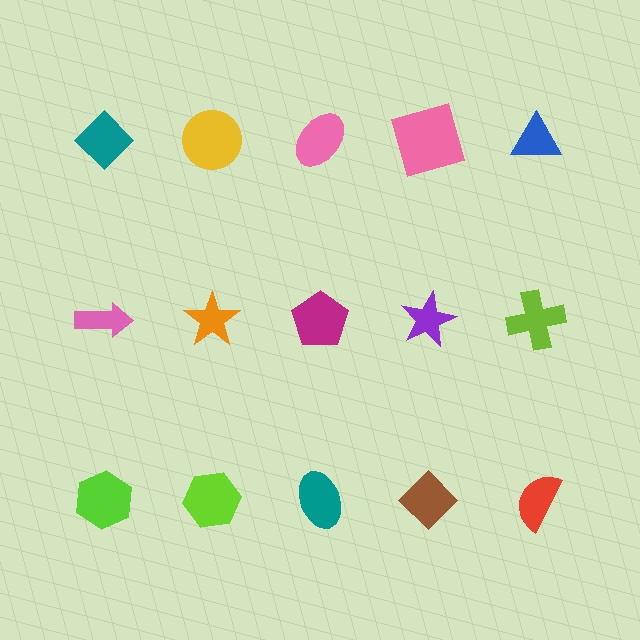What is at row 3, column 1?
A lime hexagon.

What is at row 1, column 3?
A pink ellipse.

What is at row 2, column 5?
A lime cross.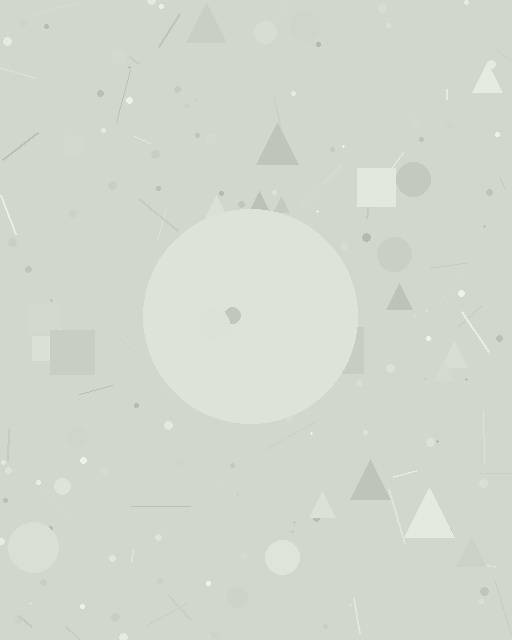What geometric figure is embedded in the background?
A circle is embedded in the background.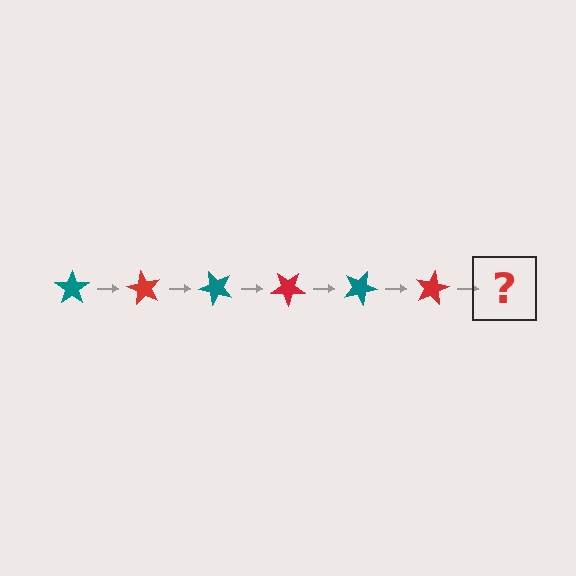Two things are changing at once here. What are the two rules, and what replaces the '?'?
The two rules are that it rotates 60 degrees each step and the color cycles through teal and red. The '?' should be a teal star, rotated 360 degrees from the start.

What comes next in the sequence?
The next element should be a teal star, rotated 360 degrees from the start.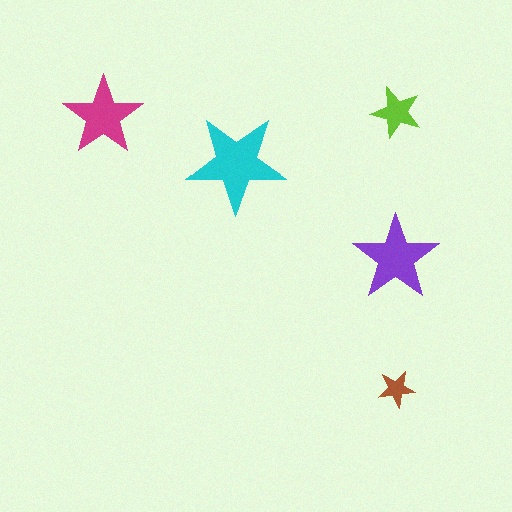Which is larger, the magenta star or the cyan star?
The cyan one.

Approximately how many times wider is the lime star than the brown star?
About 1.5 times wider.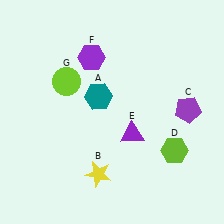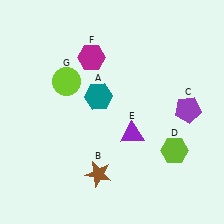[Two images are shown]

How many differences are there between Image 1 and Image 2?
There are 2 differences between the two images.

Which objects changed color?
B changed from yellow to brown. F changed from purple to magenta.